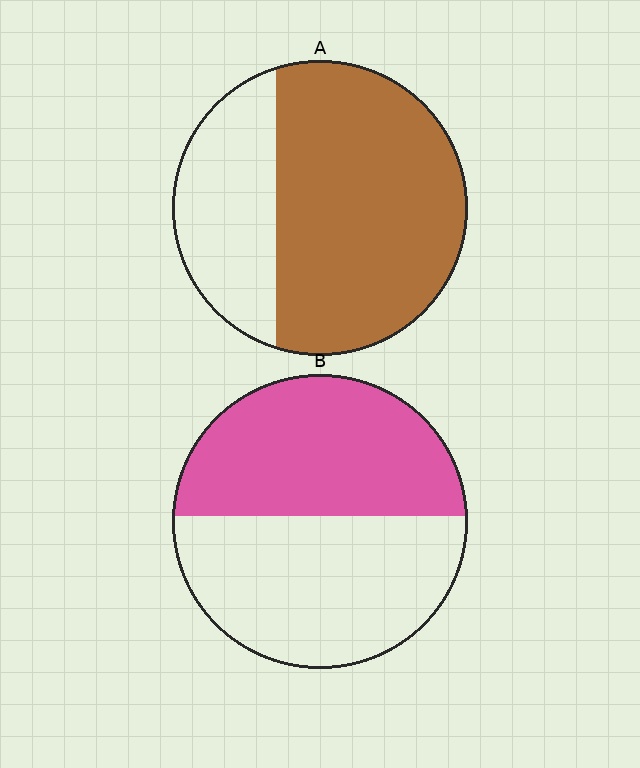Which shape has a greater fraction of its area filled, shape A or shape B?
Shape A.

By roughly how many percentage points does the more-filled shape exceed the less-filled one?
By roughly 20 percentage points (A over B).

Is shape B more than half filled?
Roughly half.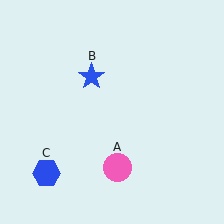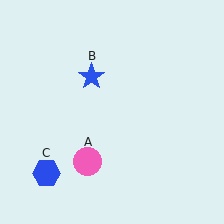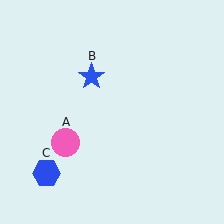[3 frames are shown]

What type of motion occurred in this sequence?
The pink circle (object A) rotated clockwise around the center of the scene.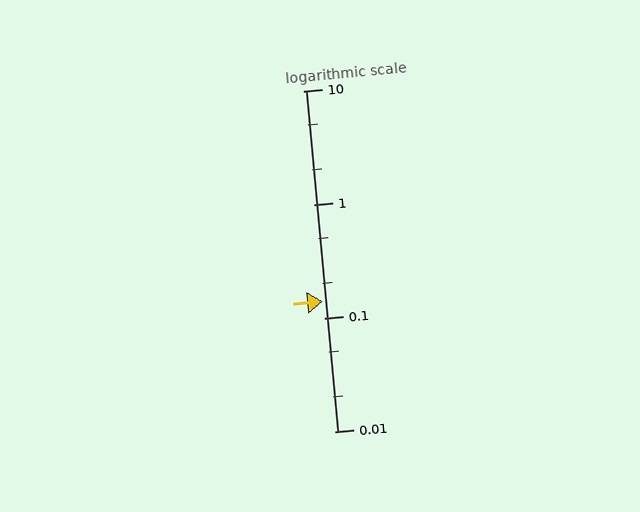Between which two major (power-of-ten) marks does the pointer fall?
The pointer is between 0.1 and 1.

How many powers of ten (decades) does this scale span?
The scale spans 3 decades, from 0.01 to 10.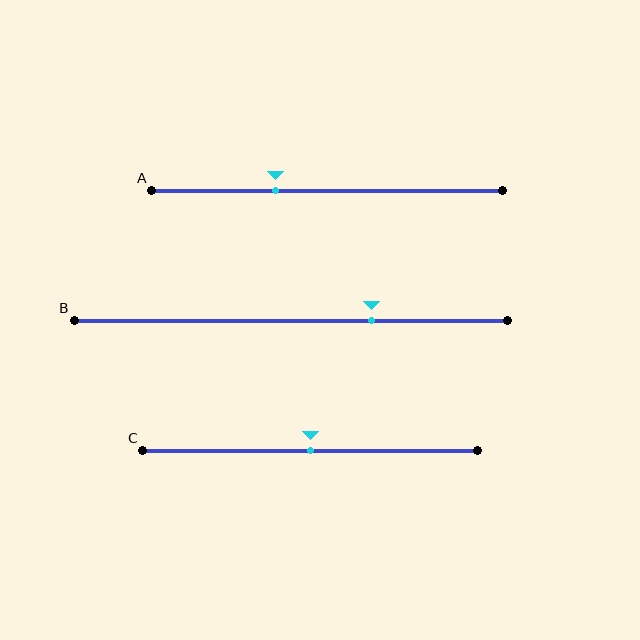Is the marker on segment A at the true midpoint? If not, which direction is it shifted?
No, the marker on segment A is shifted to the left by about 15% of the segment length.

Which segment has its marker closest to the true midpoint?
Segment C has its marker closest to the true midpoint.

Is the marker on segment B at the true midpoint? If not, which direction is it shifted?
No, the marker on segment B is shifted to the right by about 18% of the segment length.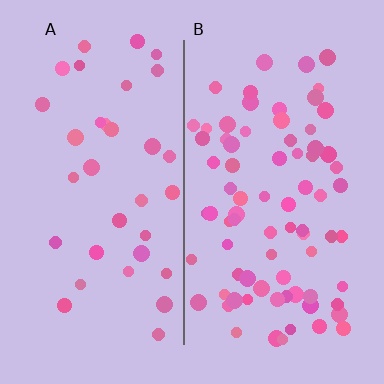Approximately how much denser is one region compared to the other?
Approximately 2.2× — region B over region A.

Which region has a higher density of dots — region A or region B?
B (the right).